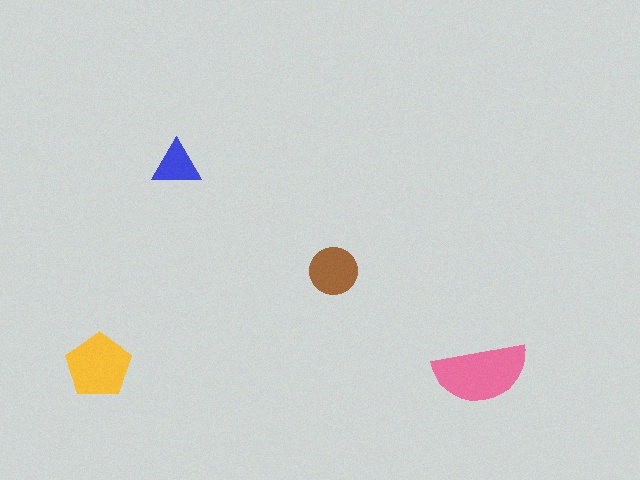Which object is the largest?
The pink semicircle.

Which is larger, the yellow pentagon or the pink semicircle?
The pink semicircle.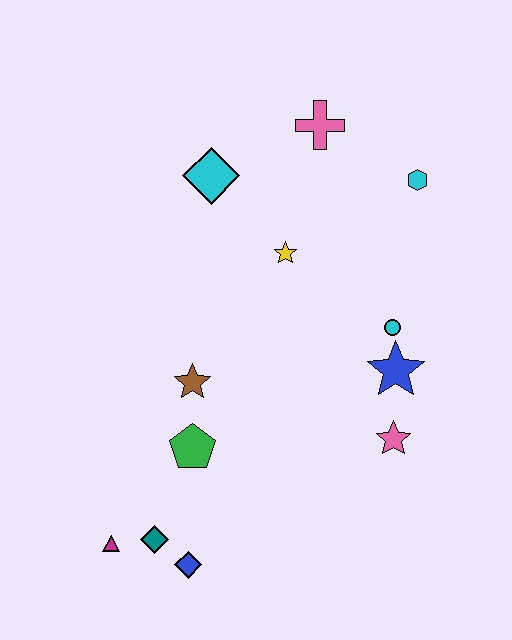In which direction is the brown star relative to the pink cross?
The brown star is below the pink cross.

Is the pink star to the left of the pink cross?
No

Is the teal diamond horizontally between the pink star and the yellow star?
No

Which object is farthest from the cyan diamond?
The blue diamond is farthest from the cyan diamond.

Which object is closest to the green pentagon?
The brown star is closest to the green pentagon.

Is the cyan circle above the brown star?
Yes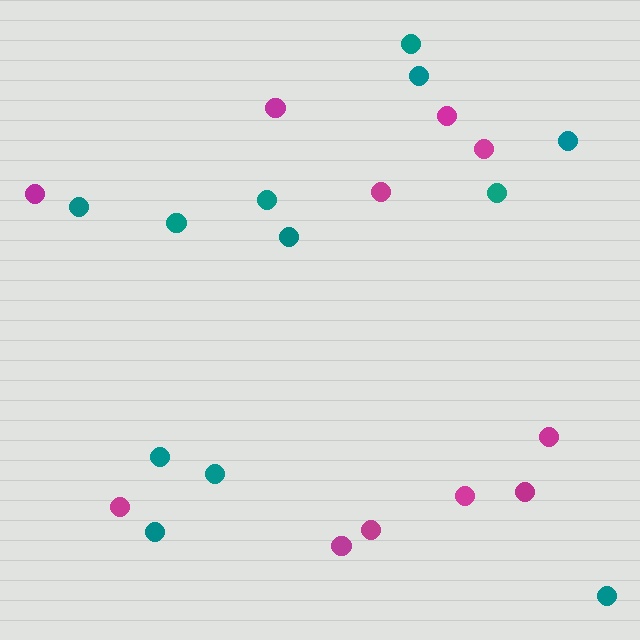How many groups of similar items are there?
There are 2 groups: one group of magenta circles (11) and one group of teal circles (12).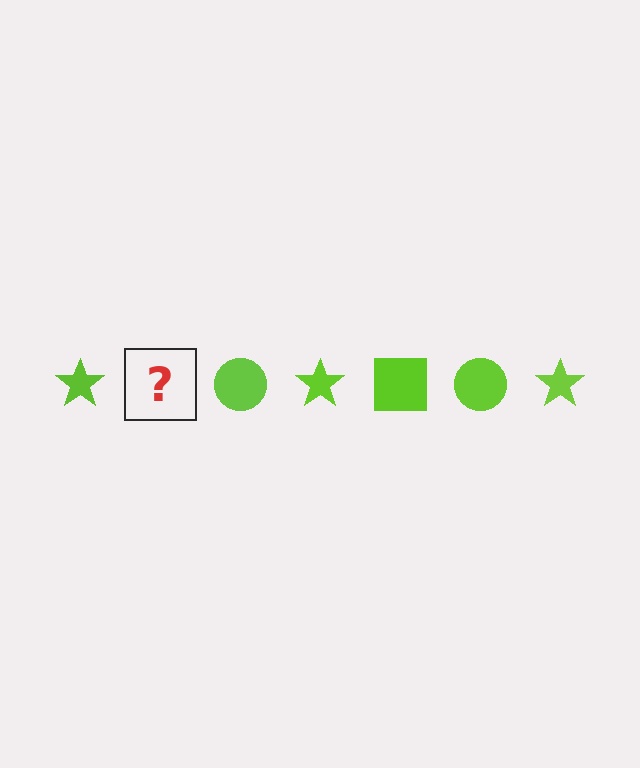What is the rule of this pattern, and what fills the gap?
The rule is that the pattern cycles through star, square, circle shapes in lime. The gap should be filled with a lime square.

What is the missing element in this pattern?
The missing element is a lime square.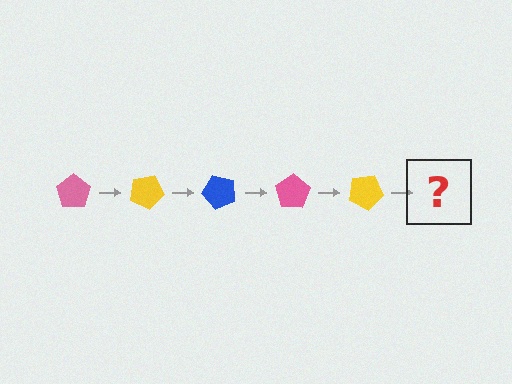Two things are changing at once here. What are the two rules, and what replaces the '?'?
The two rules are that it rotates 25 degrees each step and the color cycles through pink, yellow, and blue. The '?' should be a blue pentagon, rotated 125 degrees from the start.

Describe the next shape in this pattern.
It should be a blue pentagon, rotated 125 degrees from the start.